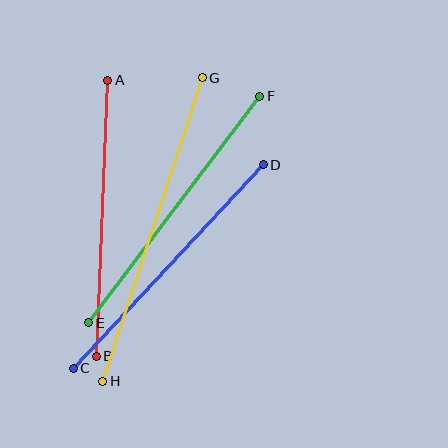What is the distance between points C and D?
The distance is approximately 278 pixels.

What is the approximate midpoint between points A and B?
The midpoint is at approximately (102, 218) pixels.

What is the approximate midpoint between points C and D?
The midpoint is at approximately (168, 267) pixels.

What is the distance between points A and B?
The distance is approximately 276 pixels.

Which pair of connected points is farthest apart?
Points G and H are farthest apart.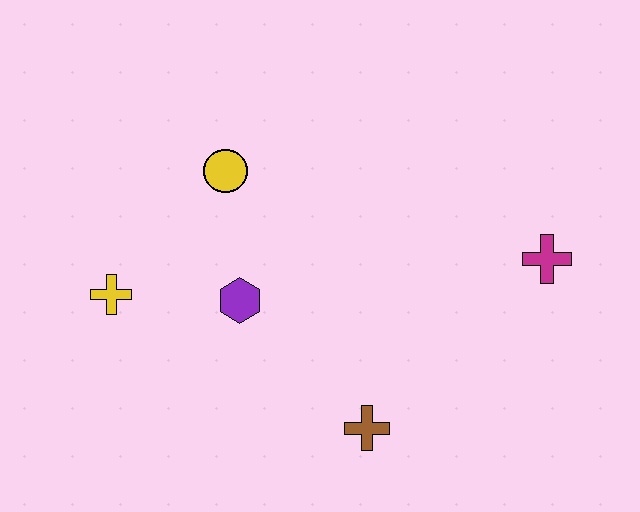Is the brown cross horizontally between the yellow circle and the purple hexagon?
No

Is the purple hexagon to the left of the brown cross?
Yes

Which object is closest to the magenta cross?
The brown cross is closest to the magenta cross.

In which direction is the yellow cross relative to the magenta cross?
The yellow cross is to the left of the magenta cross.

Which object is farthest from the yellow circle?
The magenta cross is farthest from the yellow circle.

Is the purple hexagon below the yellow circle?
Yes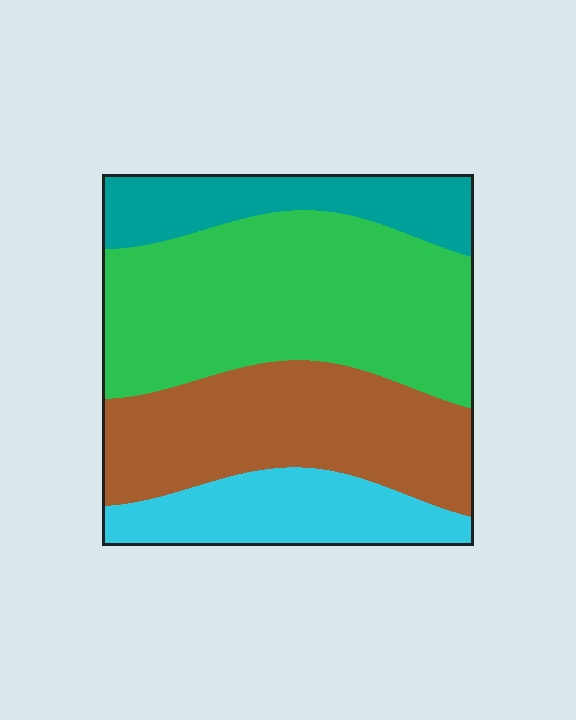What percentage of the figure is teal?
Teal covers around 15% of the figure.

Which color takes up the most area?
Green, at roughly 40%.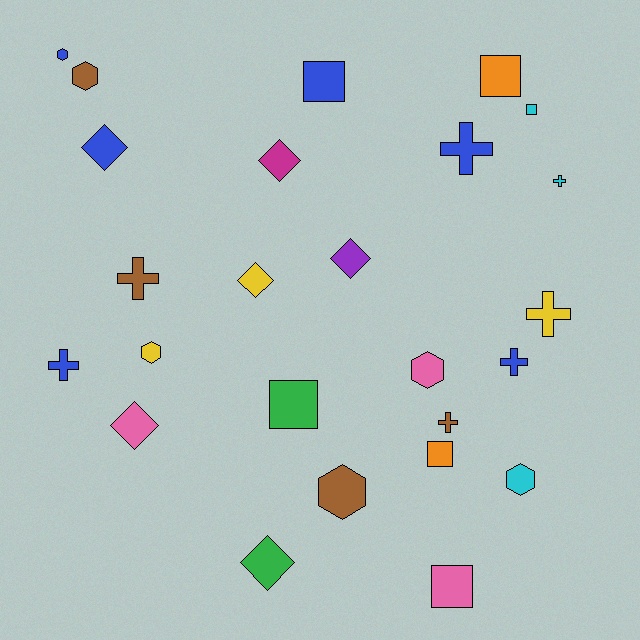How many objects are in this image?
There are 25 objects.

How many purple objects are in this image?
There is 1 purple object.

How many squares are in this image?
There are 6 squares.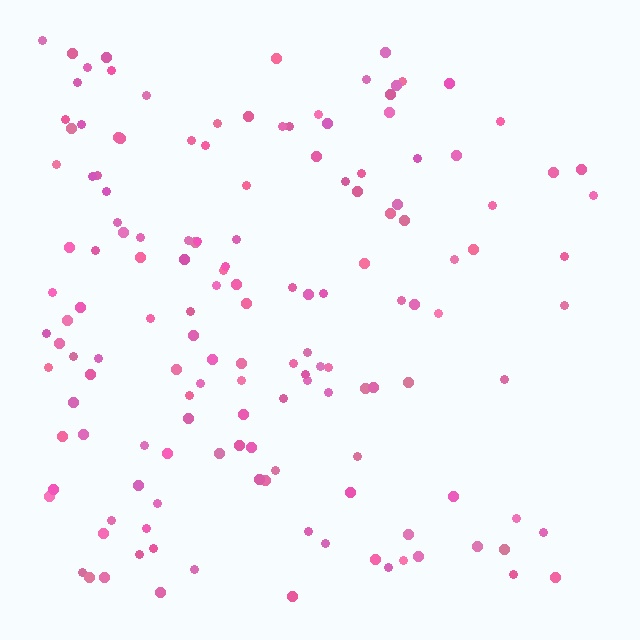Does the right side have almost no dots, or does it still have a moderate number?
Still a moderate number, just noticeably fewer than the left.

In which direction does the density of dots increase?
From right to left, with the left side densest.